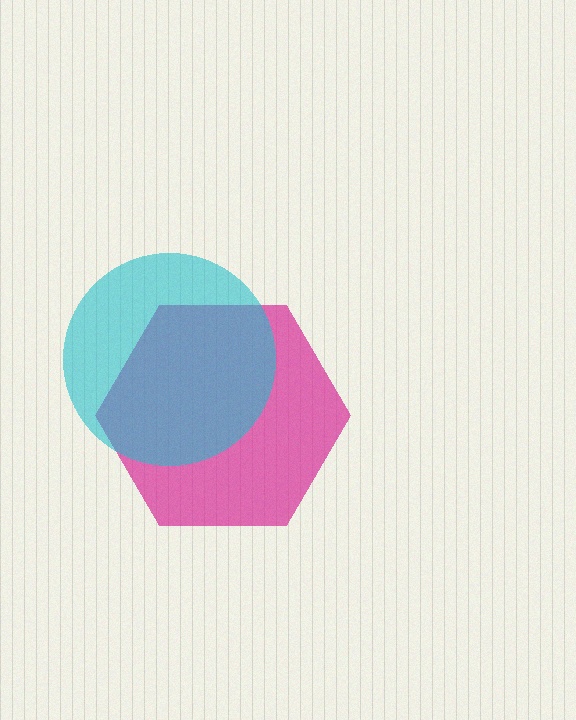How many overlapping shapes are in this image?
There are 2 overlapping shapes in the image.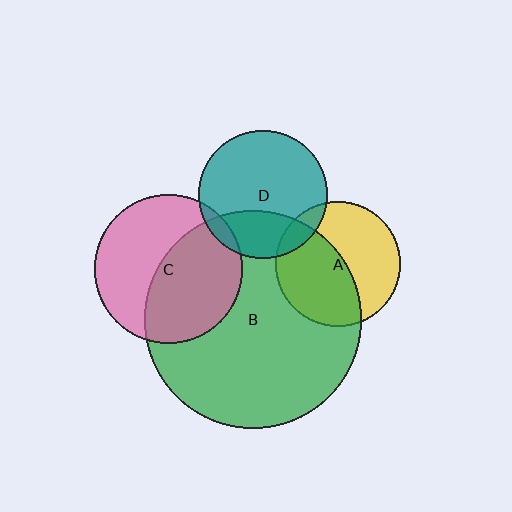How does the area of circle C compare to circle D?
Approximately 1.3 times.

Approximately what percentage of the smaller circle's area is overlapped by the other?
Approximately 5%.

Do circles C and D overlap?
Yes.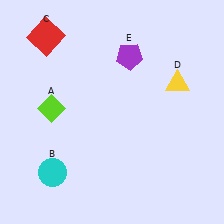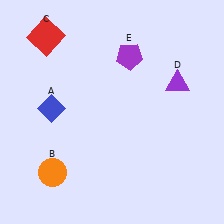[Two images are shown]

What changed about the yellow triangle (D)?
In Image 1, D is yellow. In Image 2, it changed to purple.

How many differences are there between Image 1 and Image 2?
There are 3 differences between the two images.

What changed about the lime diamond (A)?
In Image 1, A is lime. In Image 2, it changed to blue.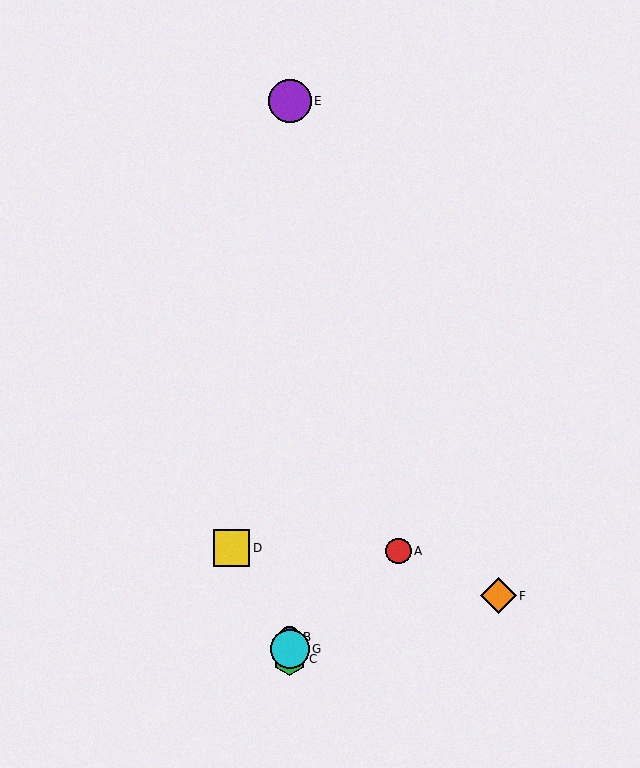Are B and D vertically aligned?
No, B is at x≈290 and D is at x≈231.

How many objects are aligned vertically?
4 objects (B, C, E, G) are aligned vertically.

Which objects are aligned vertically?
Objects B, C, E, G are aligned vertically.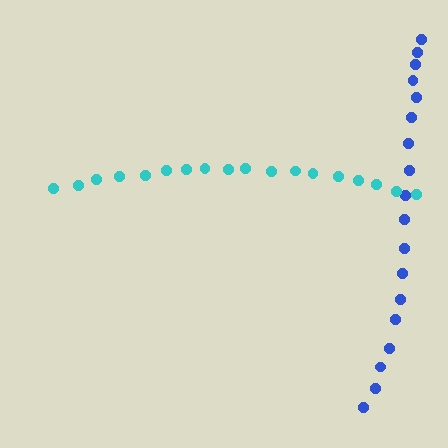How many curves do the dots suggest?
There are 2 distinct paths.